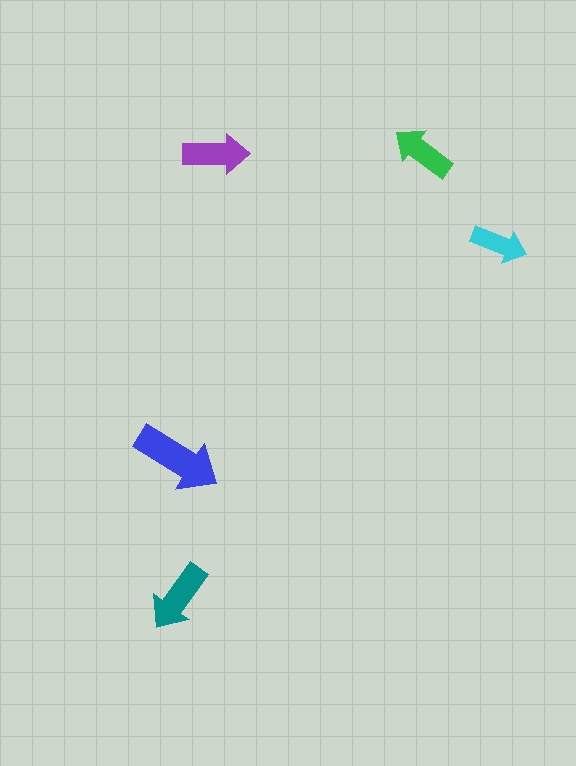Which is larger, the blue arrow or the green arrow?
The blue one.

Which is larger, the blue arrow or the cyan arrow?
The blue one.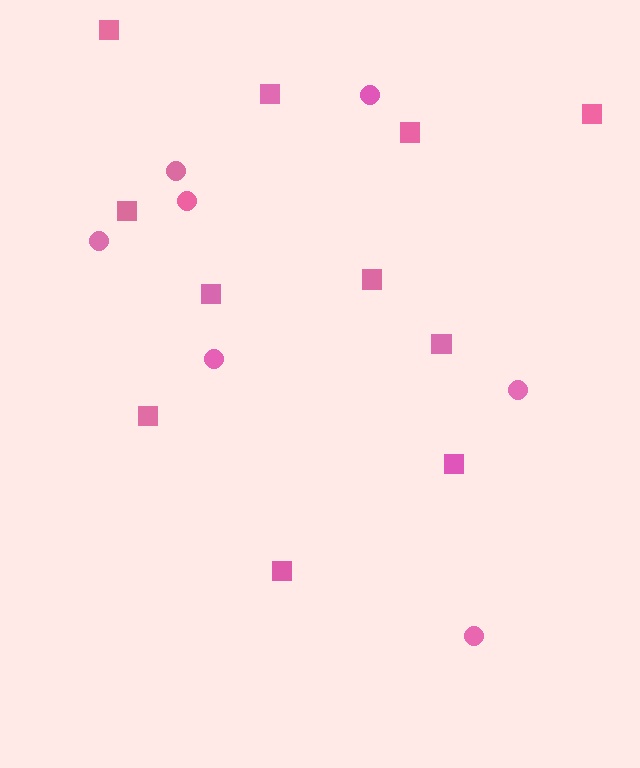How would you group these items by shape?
There are 2 groups: one group of squares (11) and one group of circles (7).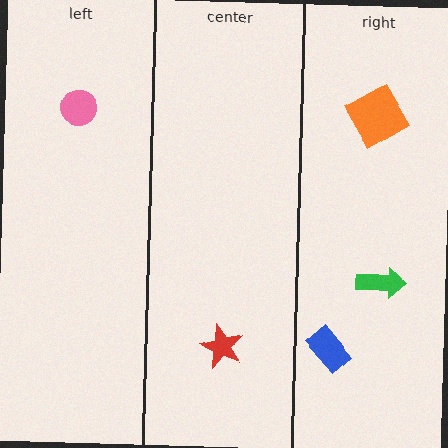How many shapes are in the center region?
1.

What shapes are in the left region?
The pink circle.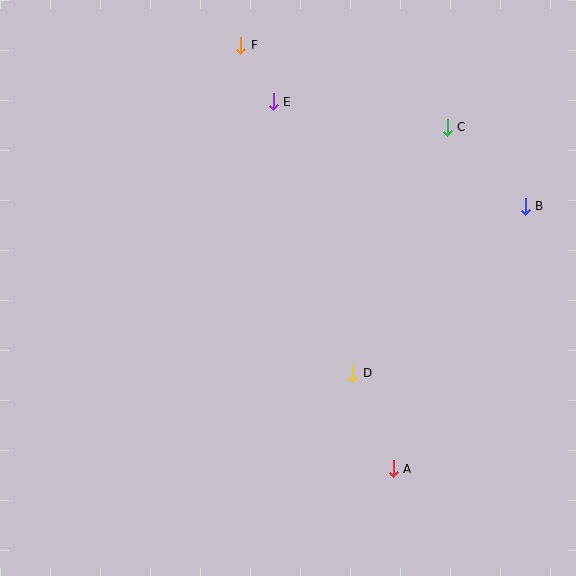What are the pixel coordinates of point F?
Point F is at (241, 45).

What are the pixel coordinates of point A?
Point A is at (393, 469).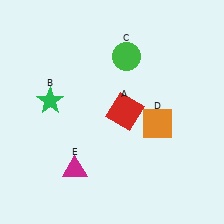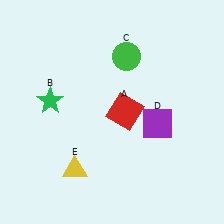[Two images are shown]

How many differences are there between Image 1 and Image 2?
There are 2 differences between the two images.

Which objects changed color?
D changed from orange to purple. E changed from magenta to yellow.